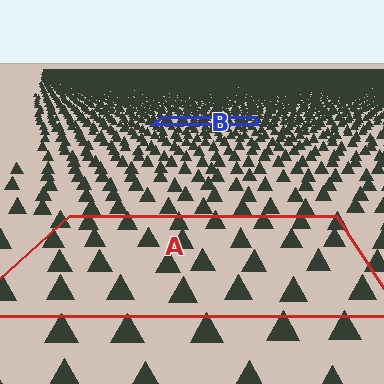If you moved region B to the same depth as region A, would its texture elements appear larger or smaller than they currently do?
They would appear larger. At a closer depth, the same texture elements are projected at a bigger on-screen size.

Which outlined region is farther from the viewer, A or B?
Region B is farther from the viewer — the texture elements inside it appear smaller and more densely packed.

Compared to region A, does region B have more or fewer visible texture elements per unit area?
Region B has more texture elements per unit area — they are packed more densely because it is farther away.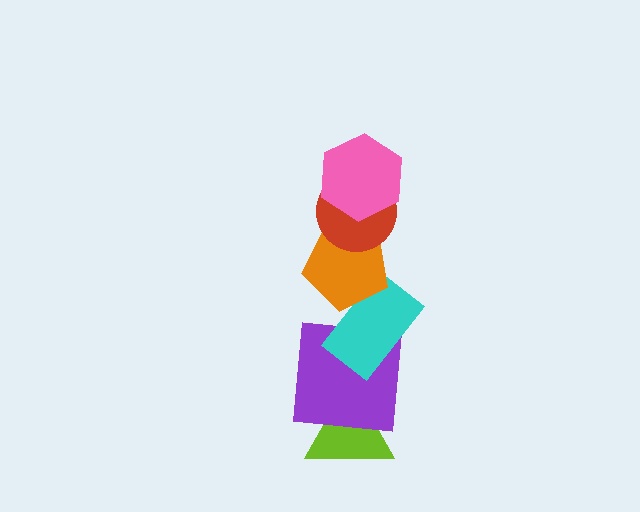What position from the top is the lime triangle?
The lime triangle is 6th from the top.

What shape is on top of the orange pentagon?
The red circle is on top of the orange pentagon.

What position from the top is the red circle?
The red circle is 2nd from the top.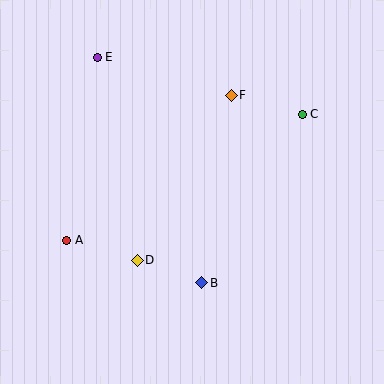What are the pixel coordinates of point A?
Point A is at (67, 240).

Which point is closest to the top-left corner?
Point E is closest to the top-left corner.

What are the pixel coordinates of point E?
Point E is at (97, 57).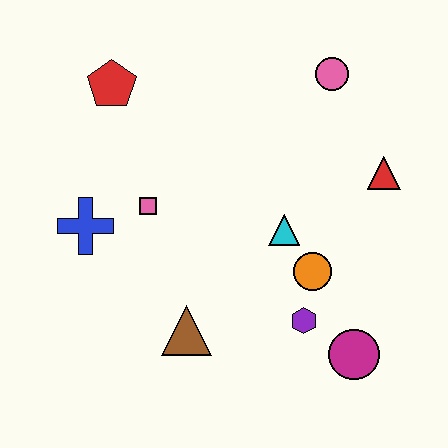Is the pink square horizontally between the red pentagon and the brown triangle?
Yes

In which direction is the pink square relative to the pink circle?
The pink square is to the left of the pink circle.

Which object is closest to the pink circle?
The red triangle is closest to the pink circle.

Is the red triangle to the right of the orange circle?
Yes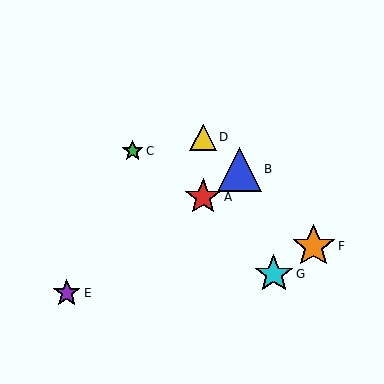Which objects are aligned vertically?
Objects A, D are aligned vertically.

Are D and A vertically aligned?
Yes, both are at x≈203.